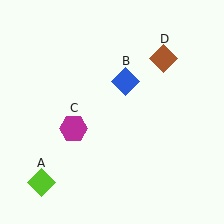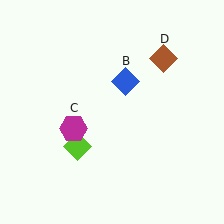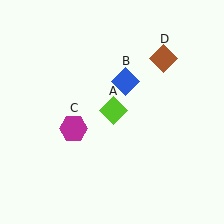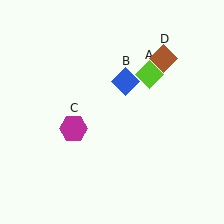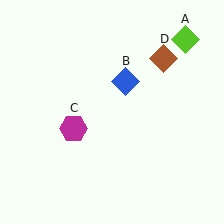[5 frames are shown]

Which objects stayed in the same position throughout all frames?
Blue diamond (object B) and magenta hexagon (object C) and brown diamond (object D) remained stationary.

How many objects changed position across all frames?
1 object changed position: lime diamond (object A).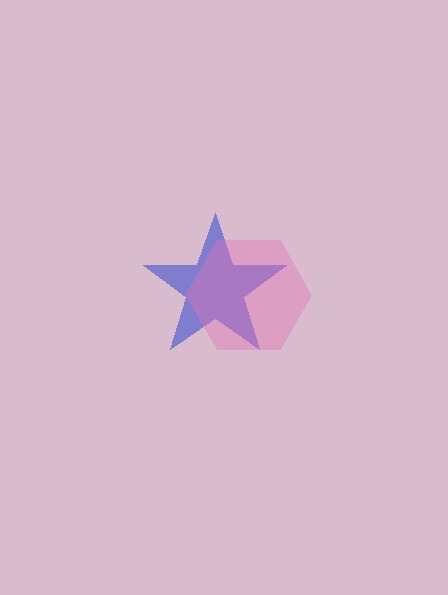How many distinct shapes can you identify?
There are 2 distinct shapes: a blue star, a pink hexagon.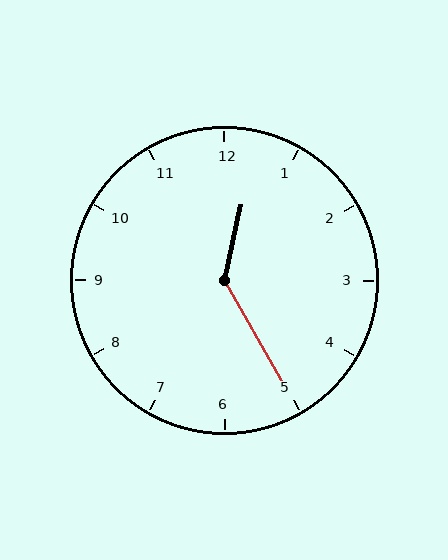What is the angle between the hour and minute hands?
Approximately 138 degrees.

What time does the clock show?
12:25.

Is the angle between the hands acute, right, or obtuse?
It is obtuse.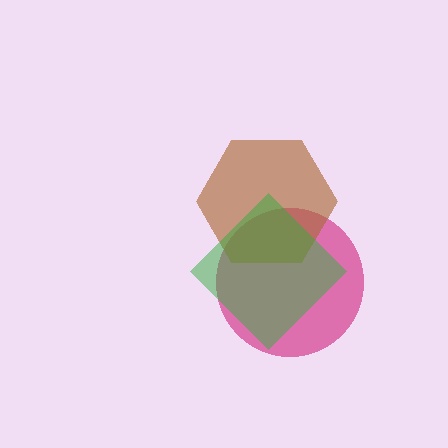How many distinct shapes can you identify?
There are 3 distinct shapes: a magenta circle, a brown hexagon, a green diamond.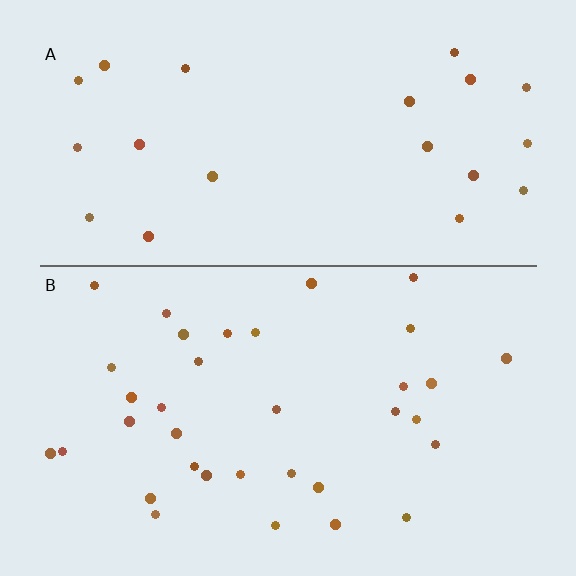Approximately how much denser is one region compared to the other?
Approximately 1.6× — region B over region A.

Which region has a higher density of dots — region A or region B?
B (the bottom).